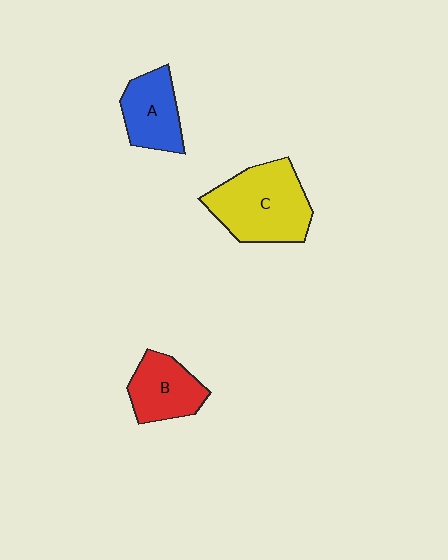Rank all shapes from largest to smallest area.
From largest to smallest: C (yellow), B (red), A (blue).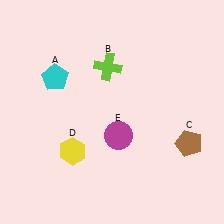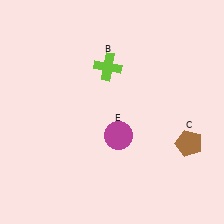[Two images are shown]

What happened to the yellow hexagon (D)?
The yellow hexagon (D) was removed in Image 2. It was in the bottom-left area of Image 1.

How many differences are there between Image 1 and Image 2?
There are 2 differences between the two images.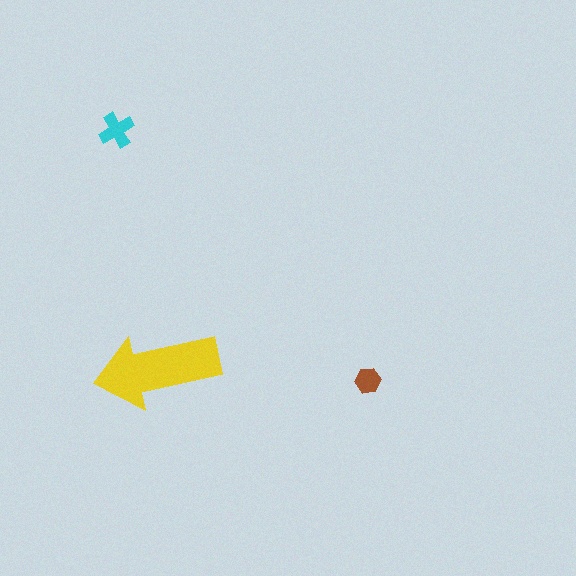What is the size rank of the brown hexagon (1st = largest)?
3rd.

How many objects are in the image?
There are 3 objects in the image.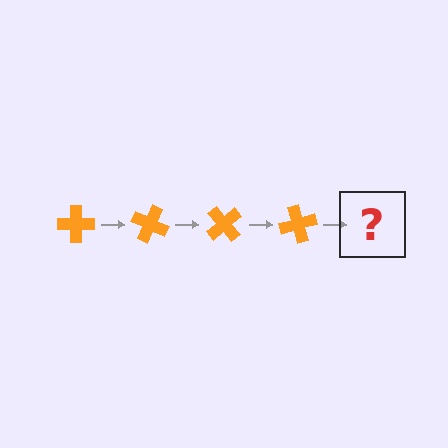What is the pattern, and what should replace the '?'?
The pattern is that the cross rotates 25 degrees each step. The '?' should be an orange cross rotated 100 degrees.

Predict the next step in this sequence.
The next step is an orange cross rotated 100 degrees.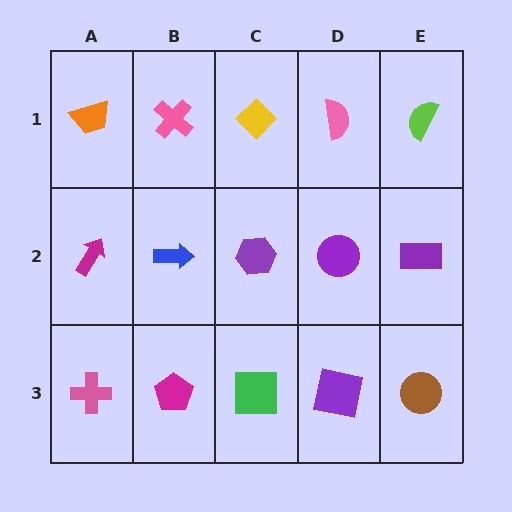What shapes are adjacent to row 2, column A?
An orange trapezoid (row 1, column A), a pink cross (row 3, column A), a blue arrow (row 2, column B).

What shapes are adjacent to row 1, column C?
A purple hexagon (row 2, column C), a pink cross (row 1, column B), a pink semicircle (row 1, column D).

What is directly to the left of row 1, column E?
A pink semicircle.